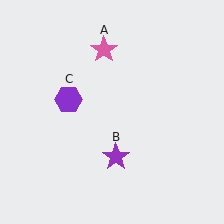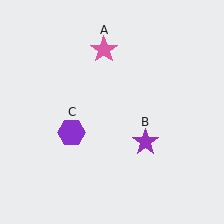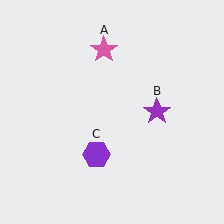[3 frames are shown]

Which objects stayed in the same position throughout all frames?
Pink star (object A) remained stationary.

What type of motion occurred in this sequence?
The purple star (object B), purple hexagon (object C) rotated counterclockwise around the center of the scene.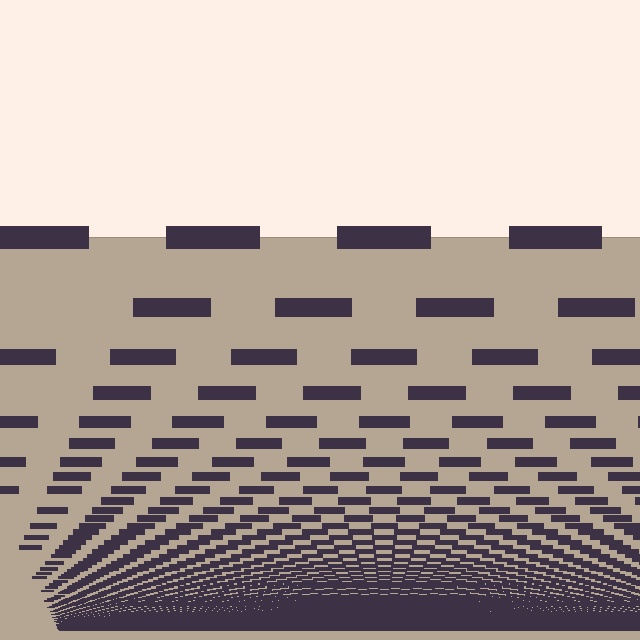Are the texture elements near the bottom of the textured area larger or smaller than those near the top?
Smaller. The gradient is inverted — elements near the bottom are smaller and denser.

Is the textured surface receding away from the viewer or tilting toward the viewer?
The surface appears to tilt toward the viewer. Texture elements get larger and sparser toward the top.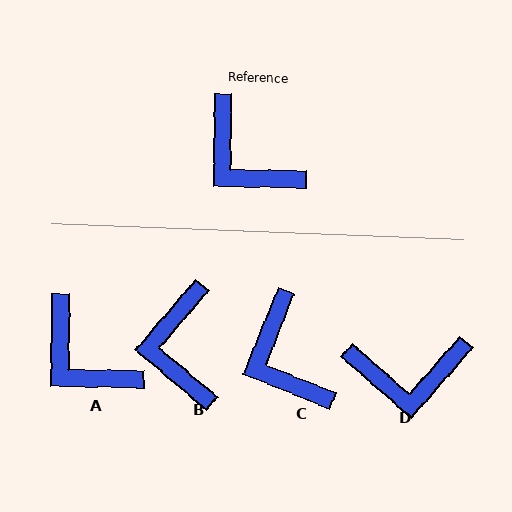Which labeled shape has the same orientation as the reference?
A.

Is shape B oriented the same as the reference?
No, it is off by about 40 degrees.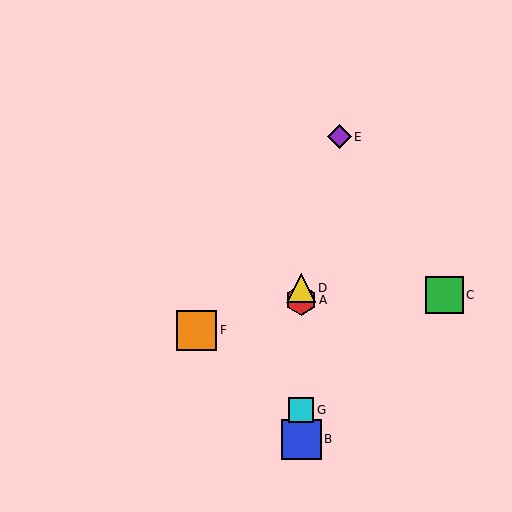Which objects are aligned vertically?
Objects A, B, D, G are aligned vertically.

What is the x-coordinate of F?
Object F is at x≈197.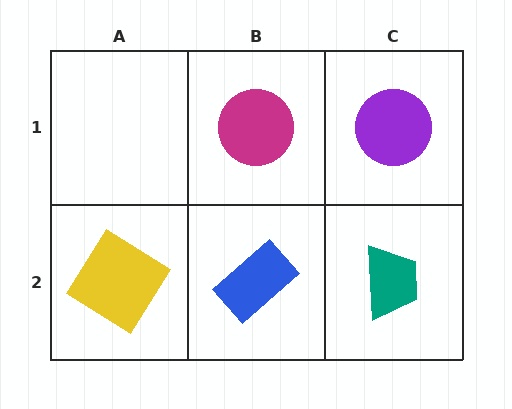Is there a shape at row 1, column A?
No, that cell is empty.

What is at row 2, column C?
A teal trapezoid.